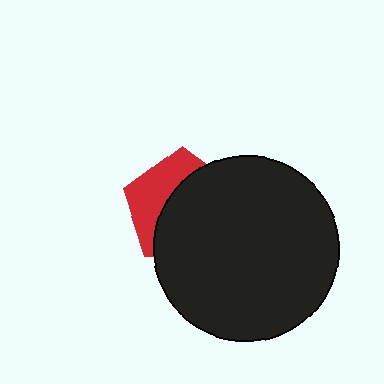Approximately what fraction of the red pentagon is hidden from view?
Roughly 62% of the red pentagon is hidden behind the black circle.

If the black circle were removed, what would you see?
You would see the complete red pentagon.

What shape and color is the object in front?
The object in front is a black circle.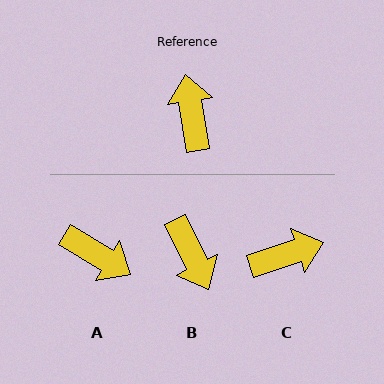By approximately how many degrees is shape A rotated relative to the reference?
Approximately 131 degrees clockwise.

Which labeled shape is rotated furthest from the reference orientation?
B, about 164 degrees away.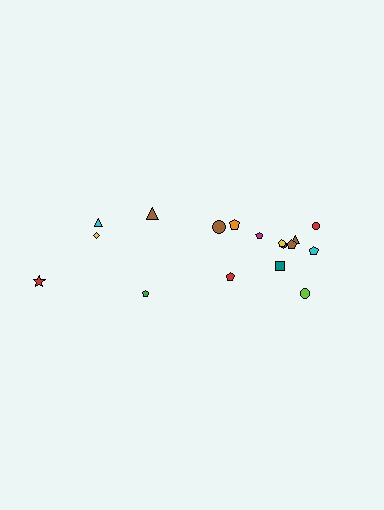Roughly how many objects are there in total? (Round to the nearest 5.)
Roughly 15 objects in total.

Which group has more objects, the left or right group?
The right group.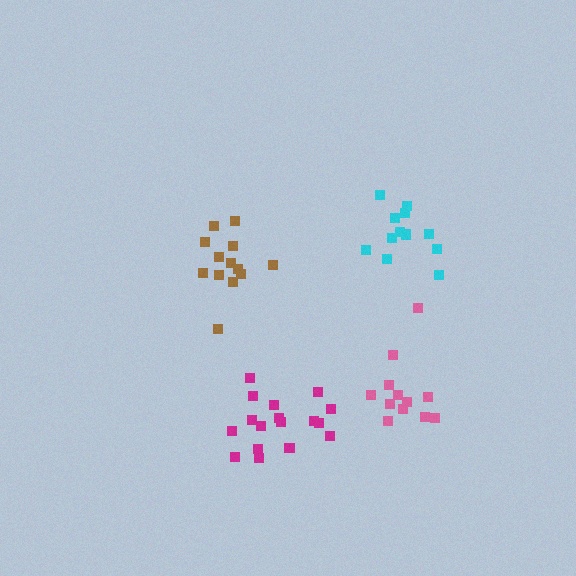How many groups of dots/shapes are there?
There are 4 groups.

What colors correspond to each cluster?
The clusters are colored: pink, brown, cyan, magenta.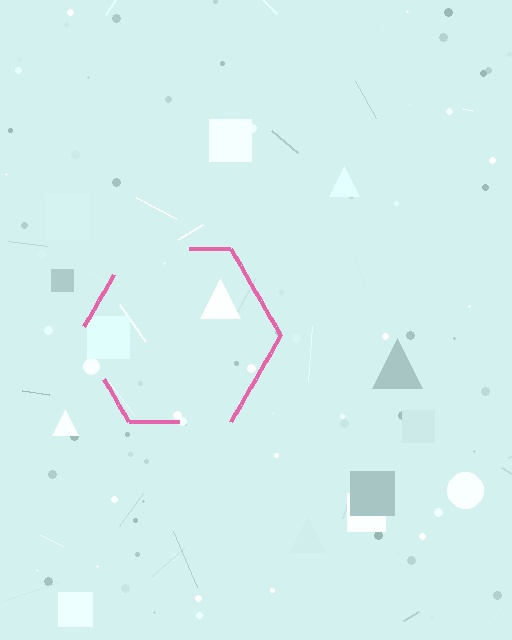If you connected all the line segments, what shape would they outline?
They would outline a hexagon.